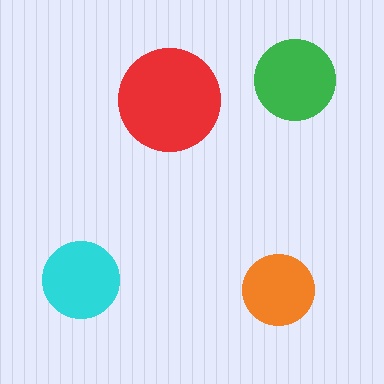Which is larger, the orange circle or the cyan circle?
The cyan one.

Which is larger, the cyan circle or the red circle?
The red one.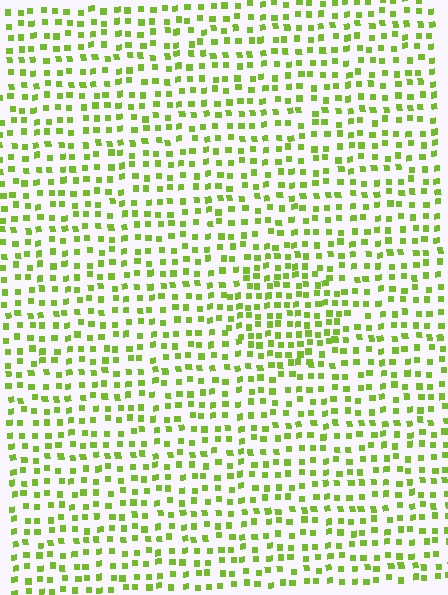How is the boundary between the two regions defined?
The boundary is defined by a change in element density (approximately 1.5x ratio). All elements are the same color, size, and shape.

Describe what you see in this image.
The image contains small lime elements arranged at two different densities. A diamond-shaped region is visible where the elements are more densely packed than the surrounding area.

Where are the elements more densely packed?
The elements are more densely packed inside the diamond boundary.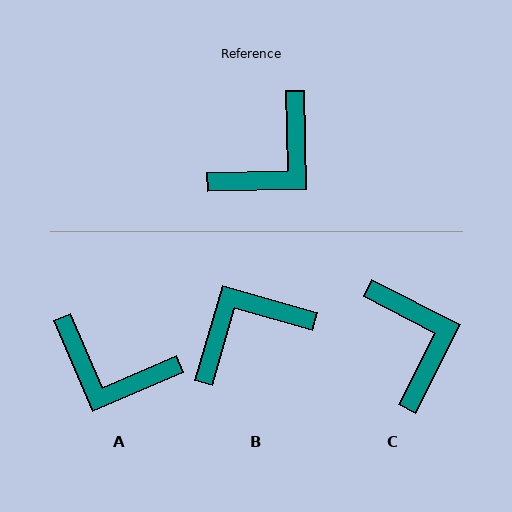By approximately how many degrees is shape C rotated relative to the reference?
Approximately 62 degrees counter-clockwise.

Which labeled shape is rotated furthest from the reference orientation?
B, about 163 degrees away.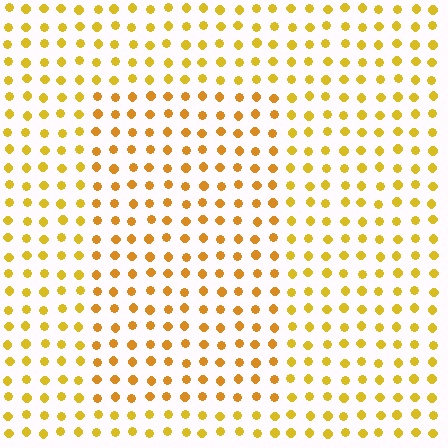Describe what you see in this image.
The image is filled with small yellow elements in a uniform arrangement. A rectangle-shaped region is visible where the elements are tinted to a slightly different hue, forming a subtle color boundary.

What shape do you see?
I see a rectangle.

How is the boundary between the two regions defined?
The boundary is defined purely by a slight shift in hue (about 17 degrees). Spacing, size, and orientation are identical on both sides.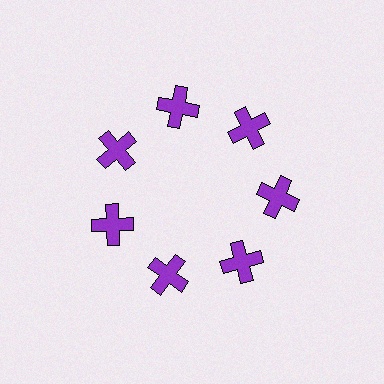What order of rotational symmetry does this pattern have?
This pattern has 7-fold rotational symmetry.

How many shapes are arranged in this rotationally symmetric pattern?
There are 7 shapes, arranged in 7 groups of 1.